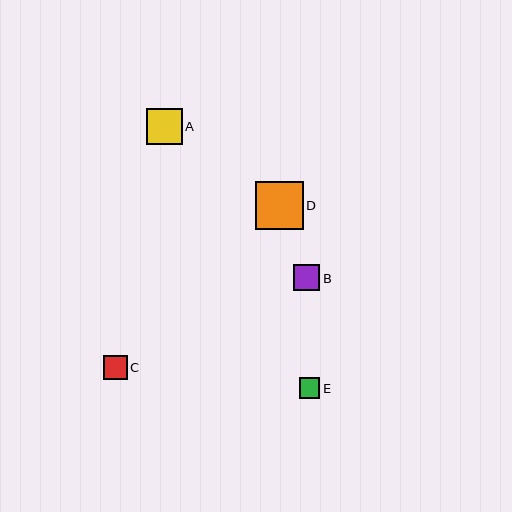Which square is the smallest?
Square E is the smallest with a size of approximately 20 pixels.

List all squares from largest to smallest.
From largest to smallest: D, A, B, C, E.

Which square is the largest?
Square D is the largest with a size of approximately 48 pixels.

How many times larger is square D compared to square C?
Square D is approximately 2.0 times the size of square C.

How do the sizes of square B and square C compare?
Square B and square C are approximately the same size.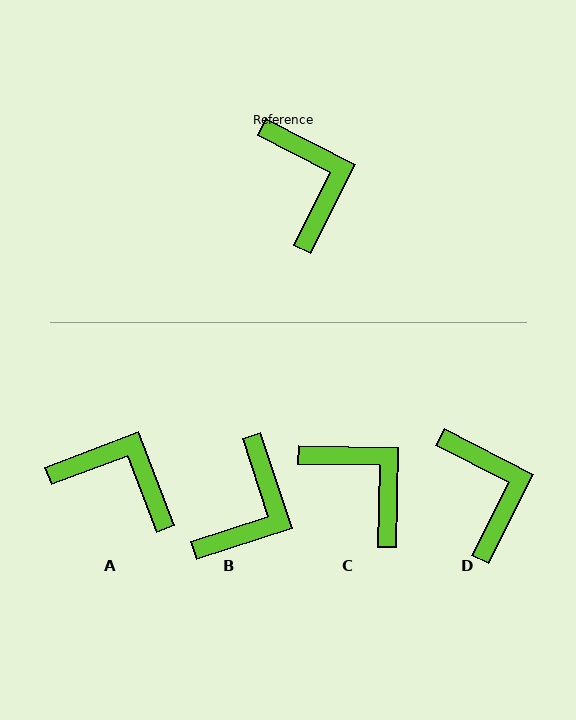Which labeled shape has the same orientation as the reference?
D.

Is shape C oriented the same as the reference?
No, it is off by about 26 degrees.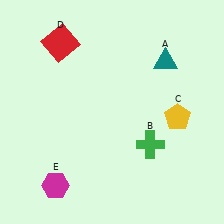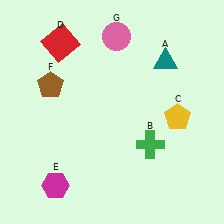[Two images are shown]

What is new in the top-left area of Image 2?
A brown pentagon (F) was added in the top-left area of Image 2.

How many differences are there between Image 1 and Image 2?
There are 2 differences between the two images.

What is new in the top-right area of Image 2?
A pink circle (G) was added in the top-right area of Image 2.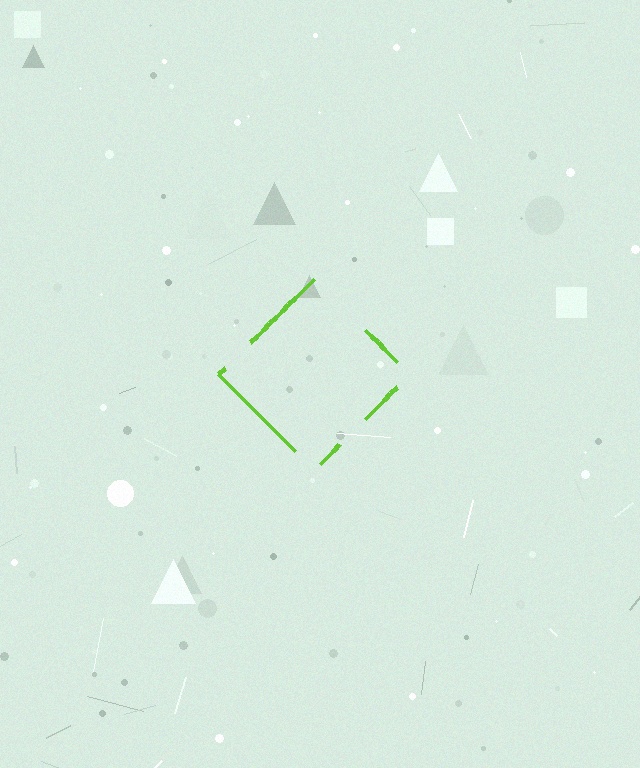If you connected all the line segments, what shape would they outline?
They would outline a diamond.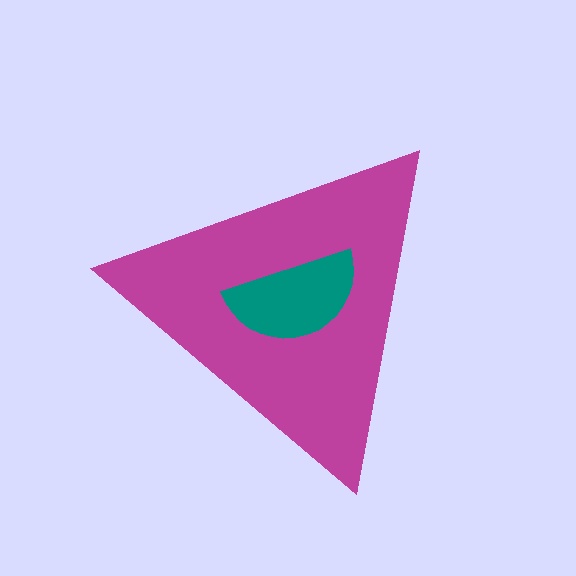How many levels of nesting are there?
2.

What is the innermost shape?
The teal semicircle.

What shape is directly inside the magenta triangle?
The teal semicircle.